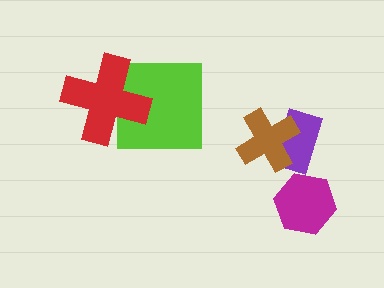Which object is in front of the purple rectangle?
The brown cross is in front of the purple rectangle.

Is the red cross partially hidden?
No, no other shape covers it.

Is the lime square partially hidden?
Yes, it is partially covered by another shape.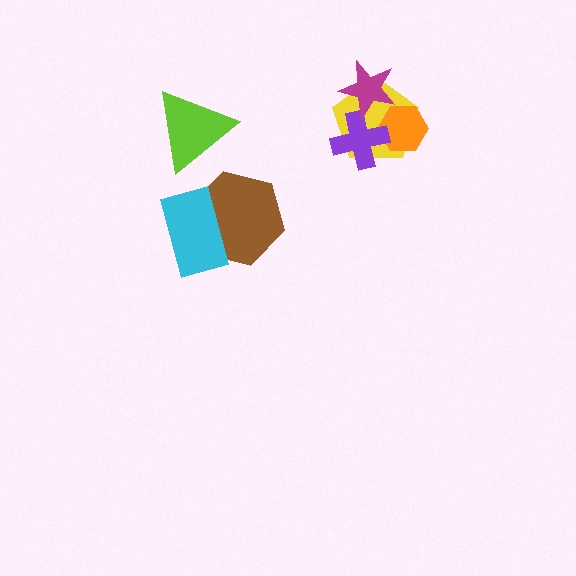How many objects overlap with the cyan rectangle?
1 object overlaps with the cyan rectangle.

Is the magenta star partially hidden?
No, no other shape covers it.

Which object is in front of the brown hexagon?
The cyan rectangle is in front of the brown hexagon.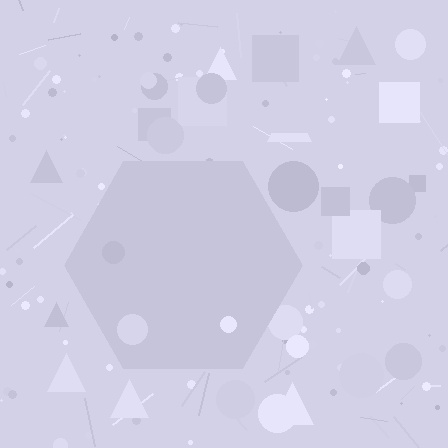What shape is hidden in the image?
A hexagon is hidden in the image.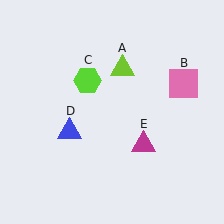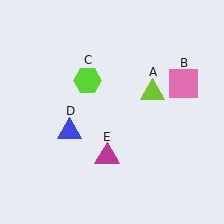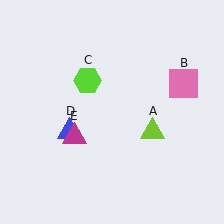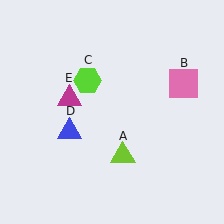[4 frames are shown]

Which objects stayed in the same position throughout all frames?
Pink square (object B) and lime hexagon (object C) and blue triangle (object D) remained stationary.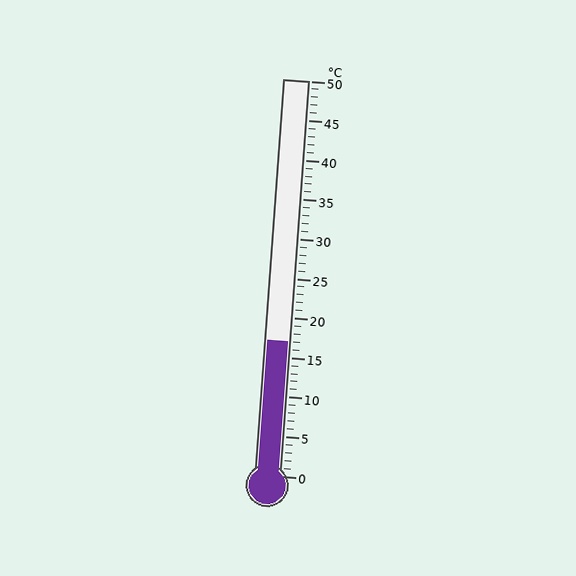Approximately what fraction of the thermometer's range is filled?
The thermometer is filled to approximately 35% of its range.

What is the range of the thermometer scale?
The thermometer scale ranges from 0°C to 50°C.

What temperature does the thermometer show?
The thermometer shows approximately 17°C.